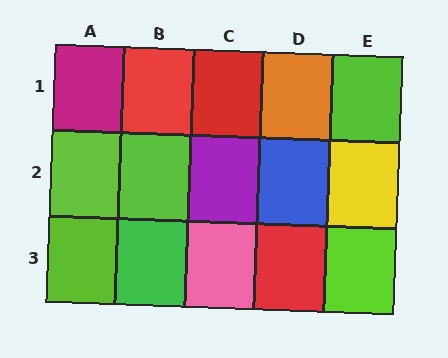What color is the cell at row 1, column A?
Magenta.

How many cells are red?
3 cells are red.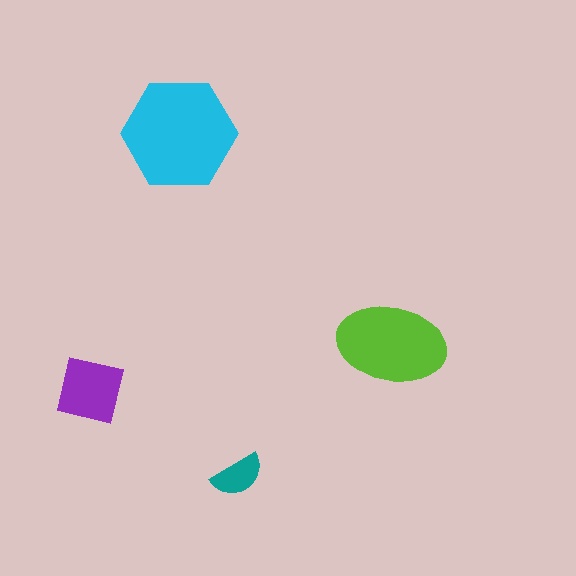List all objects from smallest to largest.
The teal semicircle, the purple square, the lime ellipse, the cyan hexagon.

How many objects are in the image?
There are 4 objects in the image.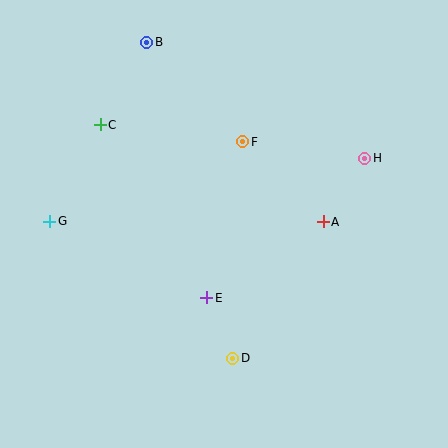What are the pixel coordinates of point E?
Point E is at (207, 298).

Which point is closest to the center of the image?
Point E at (207, 298) is closest to the center.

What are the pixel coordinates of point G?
Point G is at (50, 221).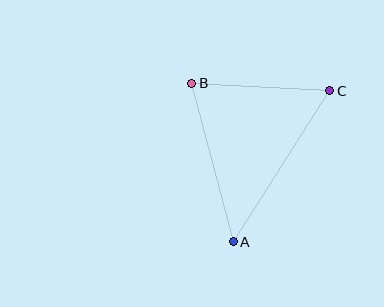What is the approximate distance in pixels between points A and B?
The distance between A and B is approximately 164 pixels.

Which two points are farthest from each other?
Points A and C are farthest from each other.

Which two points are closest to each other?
Points B and C are closest to each other.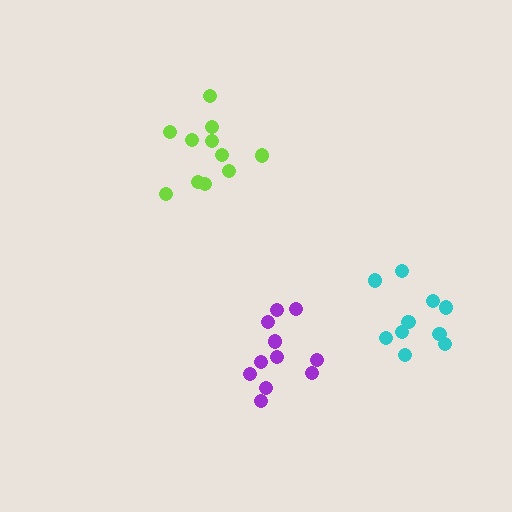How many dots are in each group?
Group 1: 11 dots, Group 2: 10 dots, Group 3: 11 dots (32 total).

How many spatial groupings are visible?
There are 3 spatial groupings.